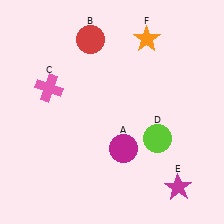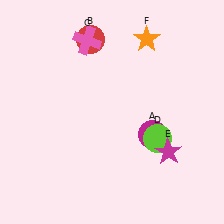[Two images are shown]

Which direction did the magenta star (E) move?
The magenta star (E) moved up.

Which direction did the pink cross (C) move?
The pink cross (C) moved up.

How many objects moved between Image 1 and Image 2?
3 objects moved between the two images.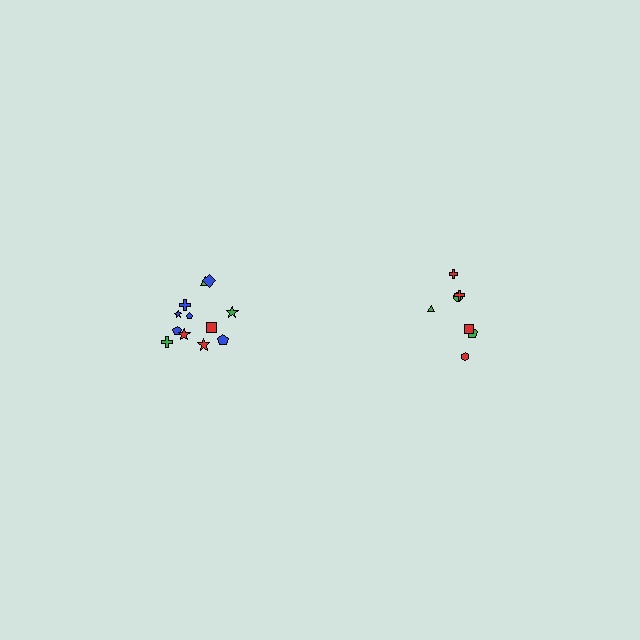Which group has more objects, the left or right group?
The left group.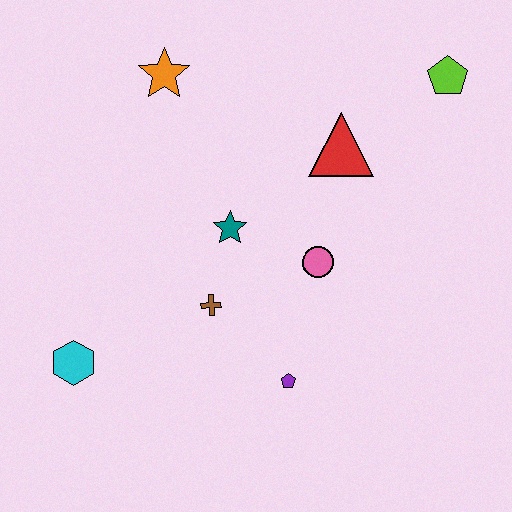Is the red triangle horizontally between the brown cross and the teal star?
No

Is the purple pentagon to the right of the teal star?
Yes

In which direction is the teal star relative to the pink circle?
The teal star is to the left of the pink circle.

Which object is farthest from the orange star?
The purple pentagon is farthest from the orange star.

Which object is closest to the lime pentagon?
The red triangle is closest to the lime pentagon.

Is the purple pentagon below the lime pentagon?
Yes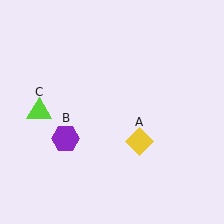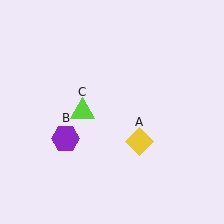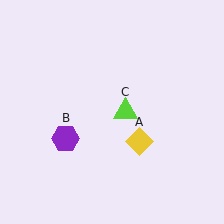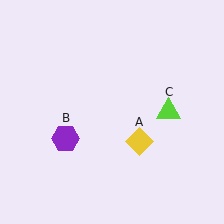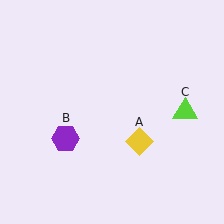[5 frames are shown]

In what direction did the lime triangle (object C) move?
The lime triangle (object C) moved right.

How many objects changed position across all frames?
1 object changed position: lime triangle (object C).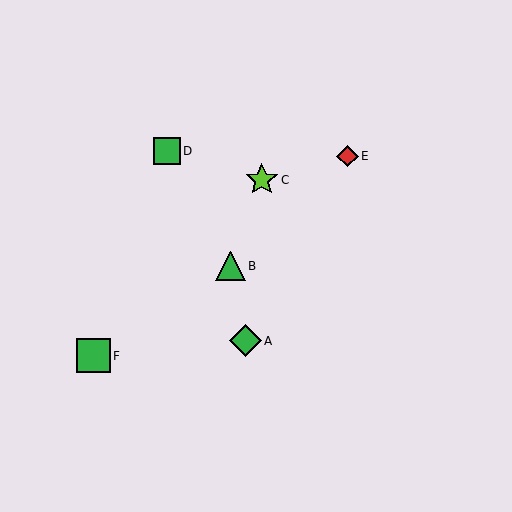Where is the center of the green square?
The center of the green square is at (167, 151).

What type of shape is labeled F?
Shape F is a green square.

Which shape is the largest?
The green square (labeled F) is the largest.